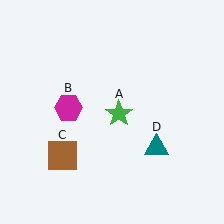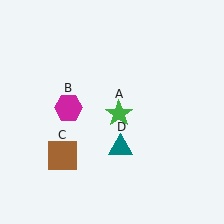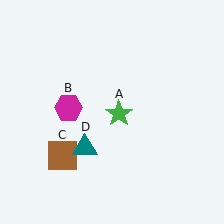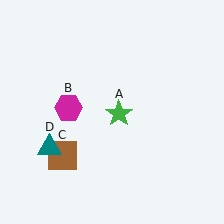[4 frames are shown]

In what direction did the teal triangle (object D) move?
The teal triangle (object D) moved left.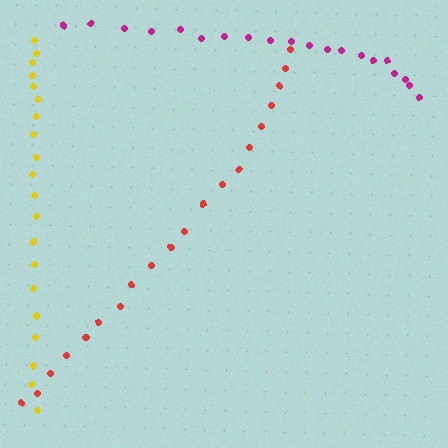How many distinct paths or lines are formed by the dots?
There are 3 distinct paths.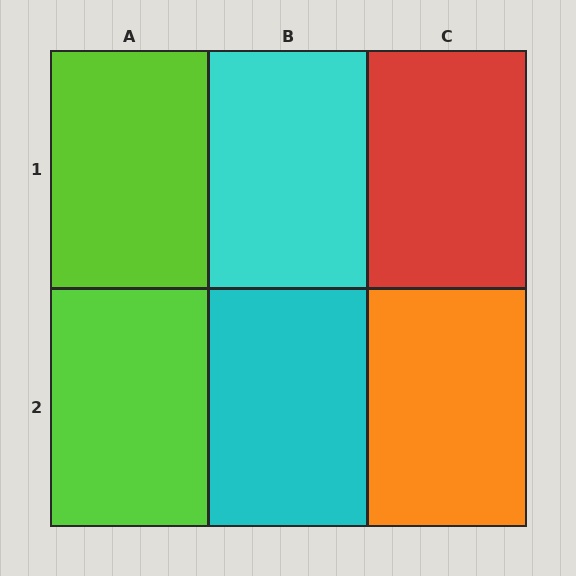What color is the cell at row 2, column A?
Lime.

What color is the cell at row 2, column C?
Orange.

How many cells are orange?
1 cell is orange.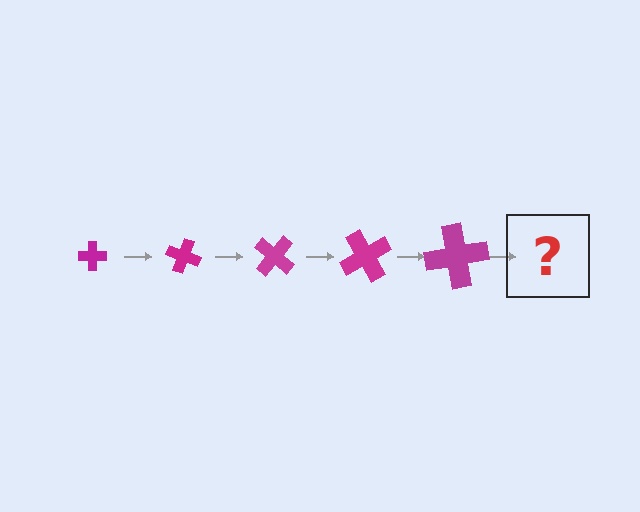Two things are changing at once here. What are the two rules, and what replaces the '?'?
The two rules are that the cross grows larger each step and it rotates 20 degrees each step. The '?' should be a cross, larger than the previous one and rotated 100 degrees from the start.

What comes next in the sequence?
The next element should be a cross, larger than the previous one and rotated 100 degrees from the start.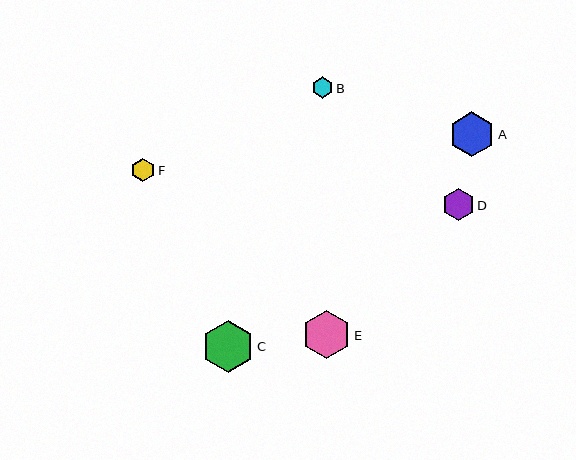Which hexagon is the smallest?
Hexagon B is the smallest with a size of approximately 21 pixels.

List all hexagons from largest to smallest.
From largest to smallest: C, E, A, D, F, B.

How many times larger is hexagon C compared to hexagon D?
Hexagon C is approximately 1.6 times the size of hexagon D.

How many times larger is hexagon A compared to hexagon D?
Hexagon A is approximately 1.4 times the size of hexagon D.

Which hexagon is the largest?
Hexagon C is the largest with a size of approximately 52 pixels.